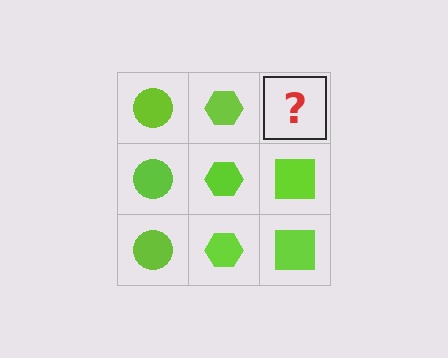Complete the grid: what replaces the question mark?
The question mark should be replaced with a lime square.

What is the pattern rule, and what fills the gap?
The rule is that each column has a consistent shape. The gap should be filled with a lime square.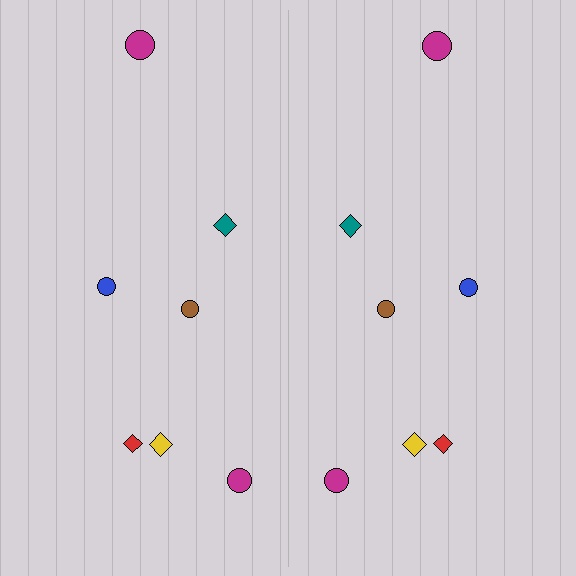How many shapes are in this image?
There are 14 shapes in this image.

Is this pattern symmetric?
Yes, this pattern has bilateral (reflection) symmetry.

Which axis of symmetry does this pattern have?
The pattern has a vertical axis of symmetry running through the center of the image.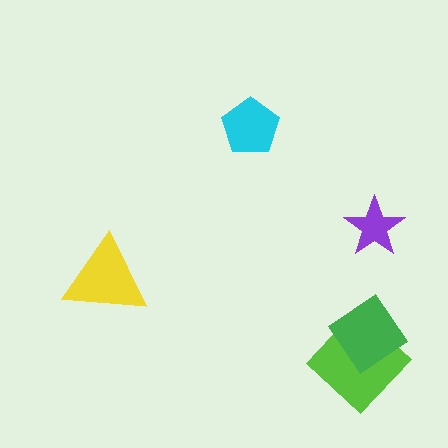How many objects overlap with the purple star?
0 objects overlap with the purple star.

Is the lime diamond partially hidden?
Yes, it is partially covered by another shape.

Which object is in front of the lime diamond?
The green diamond is in front of the lime diamond.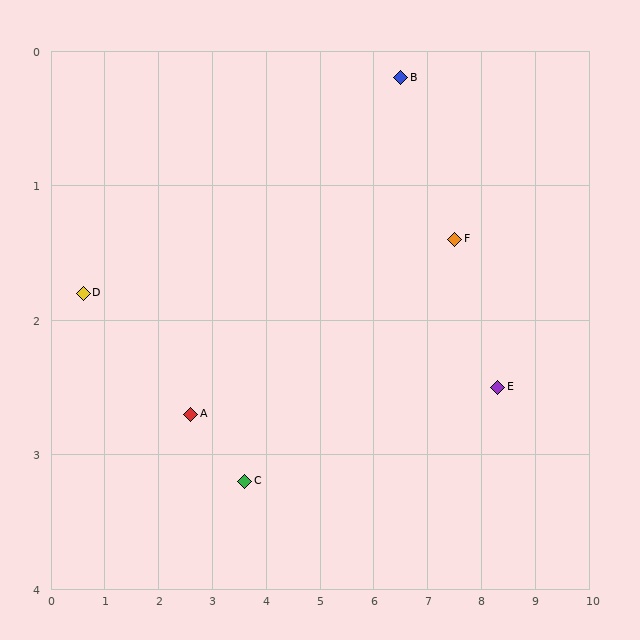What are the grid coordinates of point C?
Point C is at approximately (3.6, 3.2).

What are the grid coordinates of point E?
Point E is at approximately (8.3, 2.5).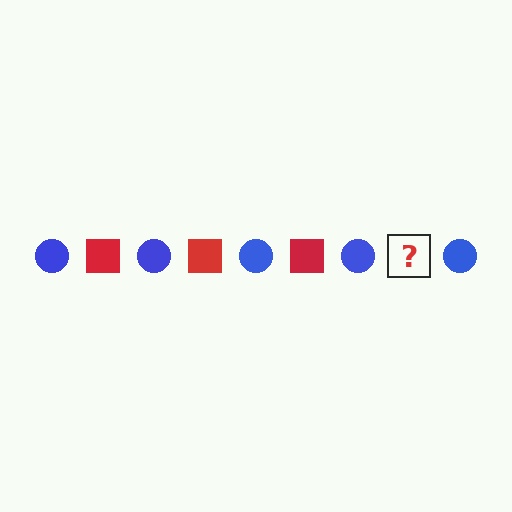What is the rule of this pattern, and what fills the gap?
The rule is that the pattern alternates between blue circle and red square. The gap should be filled with a red square.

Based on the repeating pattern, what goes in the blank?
The blank should be a red square.